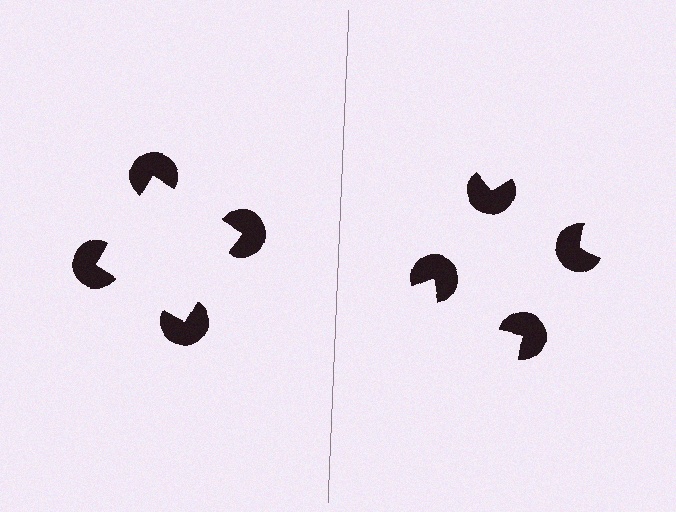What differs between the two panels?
The pac-man discs are positioned identically on both sides; only the wedge orientations differ. On the left they align to a square; on the right they are misaligned.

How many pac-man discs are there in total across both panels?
8 — 4 on each side.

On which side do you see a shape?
An illusory square appears on the left side. On the right side the wedge cuts are rotated, so no coherent shape forms.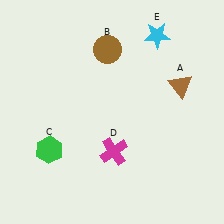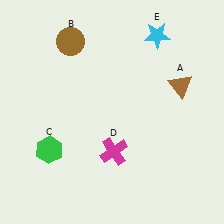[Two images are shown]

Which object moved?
The brown circle (B) moved left.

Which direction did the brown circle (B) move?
The brown circle (B) moved left.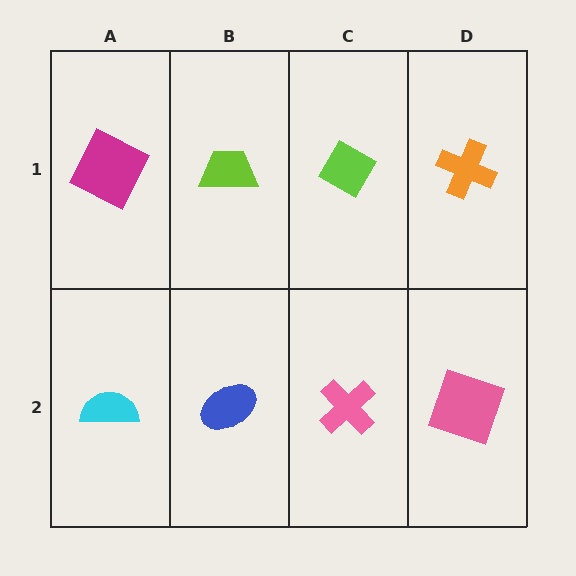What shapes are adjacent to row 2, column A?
A magenta square (row 1, column A), a blue ellipse (row 2, column B).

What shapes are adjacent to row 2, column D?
An orange cross (row 1, column D), a pink cross (row 2, column C).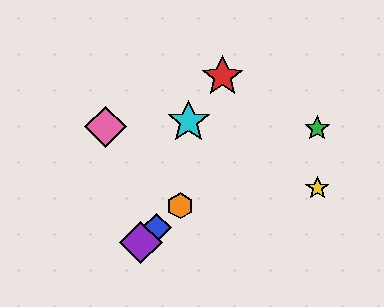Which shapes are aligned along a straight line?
The blue diamond, the purple diamond, the orange hexagon are aligned along a straight line.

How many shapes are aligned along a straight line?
3 shapes (the blue diamond, the purple diamond, the orange hexagon) are aligned along a straight line.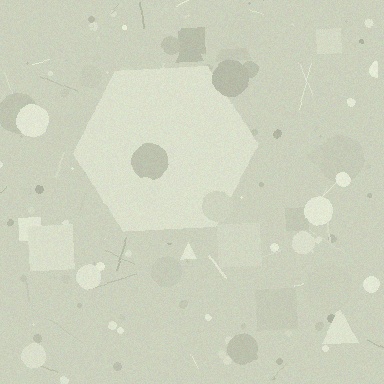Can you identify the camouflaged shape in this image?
The camouflaged shape is a hexagon.